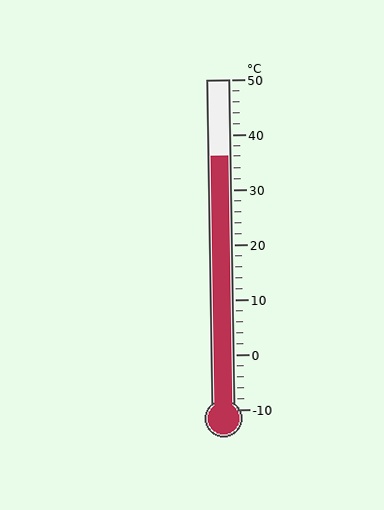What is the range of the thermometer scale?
The thermometer scale ranges from -10°C to 50°C.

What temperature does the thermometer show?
The thermometer shows approximately 36°C.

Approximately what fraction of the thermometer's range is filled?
The thermometer is filled to approximately 75% of its range.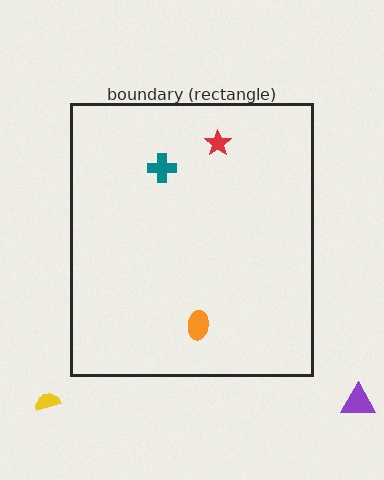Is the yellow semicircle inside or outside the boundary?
Outside.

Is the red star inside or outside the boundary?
Inside.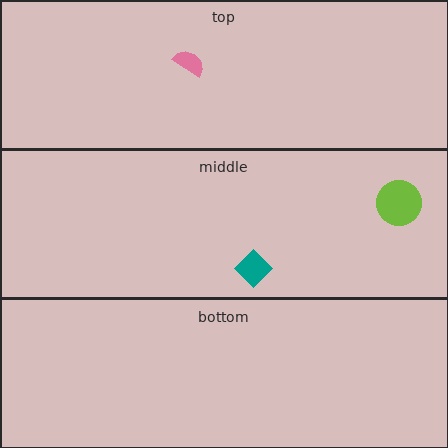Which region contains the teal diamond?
The middle region.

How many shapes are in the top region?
1.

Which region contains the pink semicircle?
The top region.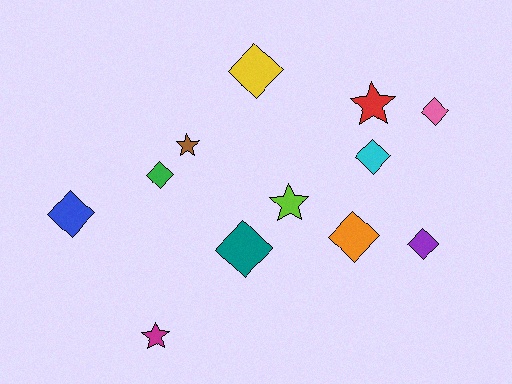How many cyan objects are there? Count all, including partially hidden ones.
There is 1 cyan object.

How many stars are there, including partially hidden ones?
There are 4 stars.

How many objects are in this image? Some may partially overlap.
There are 12 objects.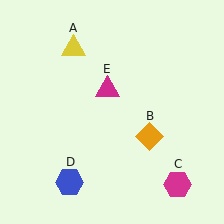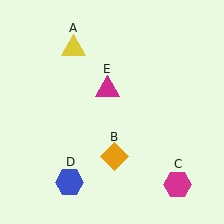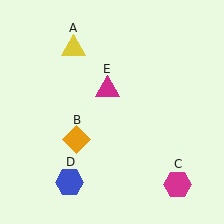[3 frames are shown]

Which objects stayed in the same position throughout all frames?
Yellow triangle (object A) and magenta hexagon (object C) and blue hexagon (object D) and magenta triangle (object E) remained stationary.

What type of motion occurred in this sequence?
The orange diamond (object B) rotated clockwise around the center of the scene.